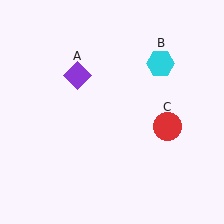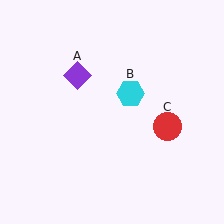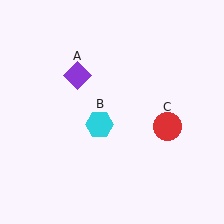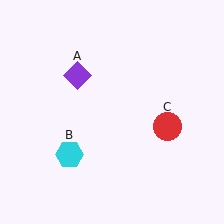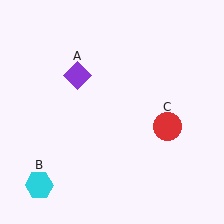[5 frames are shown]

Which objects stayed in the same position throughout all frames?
Purple diamond (object A) and red circle (object C) remained stationary.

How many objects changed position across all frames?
1 object changed position: cyan hexagon (object B).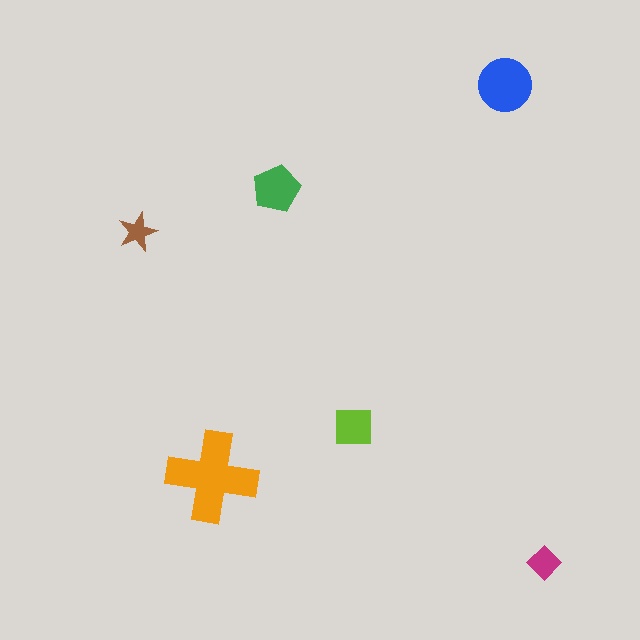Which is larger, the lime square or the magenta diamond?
The lime square.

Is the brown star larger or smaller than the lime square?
Smaller.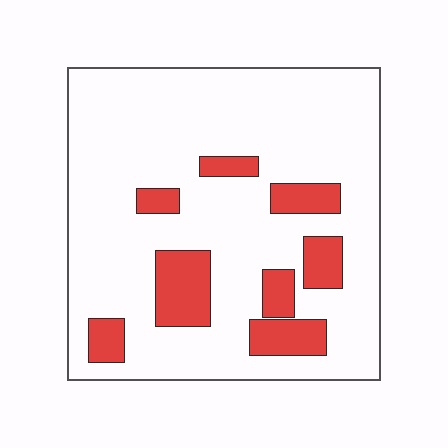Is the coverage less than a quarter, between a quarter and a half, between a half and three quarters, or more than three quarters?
Less than a quarter.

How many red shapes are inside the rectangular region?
8.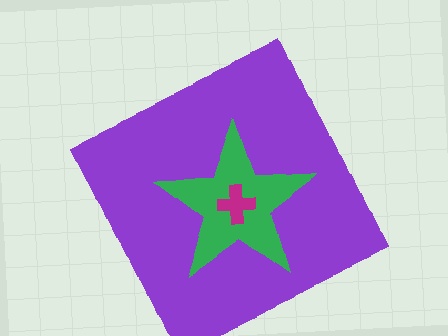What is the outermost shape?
The purple square.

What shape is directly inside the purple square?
The green star.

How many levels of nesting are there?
3.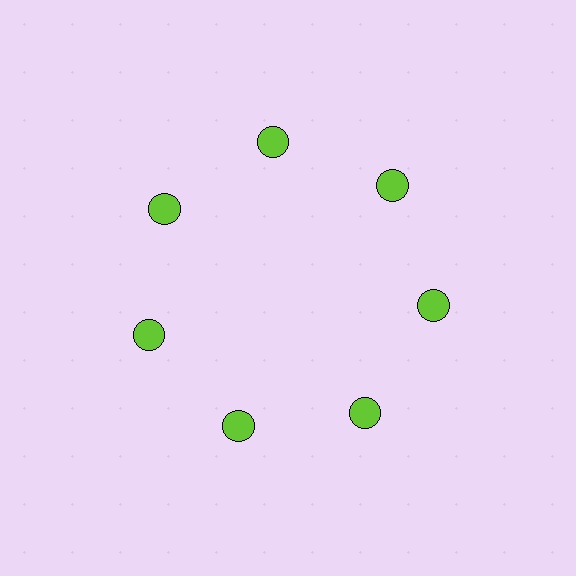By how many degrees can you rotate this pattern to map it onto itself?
The pattern maps onto itself every 51 degrees of rotation.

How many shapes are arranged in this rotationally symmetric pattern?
There are 7 shapes, arranged in 7 groups of 1.